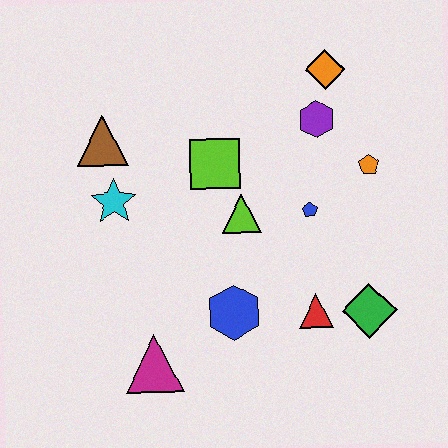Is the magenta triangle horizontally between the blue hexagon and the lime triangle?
No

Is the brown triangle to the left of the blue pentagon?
Yes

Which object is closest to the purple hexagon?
The orange diamond is closest to the purple hexagon.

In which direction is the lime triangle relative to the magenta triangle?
The lime triangle is above the magenta triangle.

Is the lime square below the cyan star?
No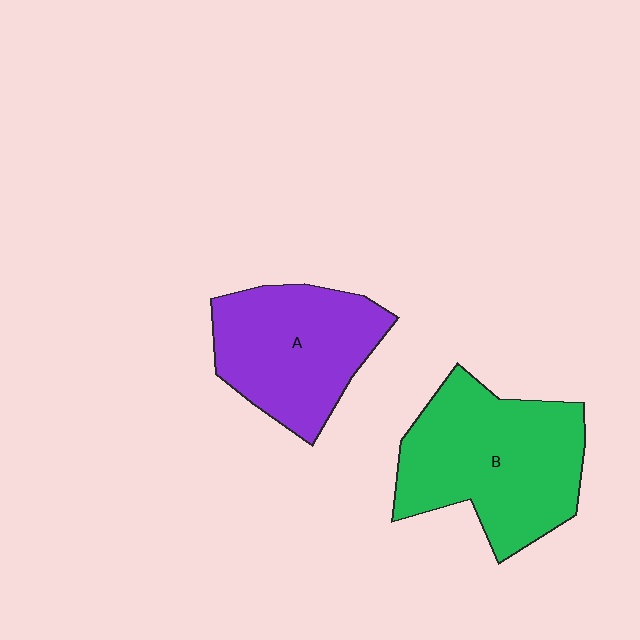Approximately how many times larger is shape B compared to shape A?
Approximately 1.3 times.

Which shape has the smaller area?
Shape A (purple).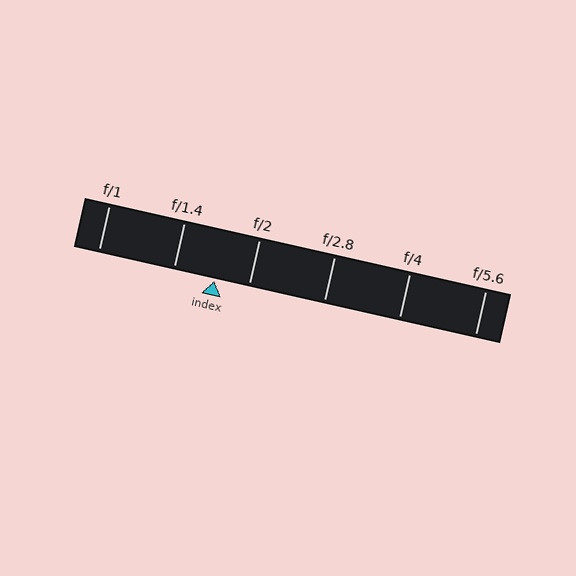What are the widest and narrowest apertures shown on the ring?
The widest aperture shown is f/1 and the narrowest is f/5.6.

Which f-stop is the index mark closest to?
The index mark is closest to f/2.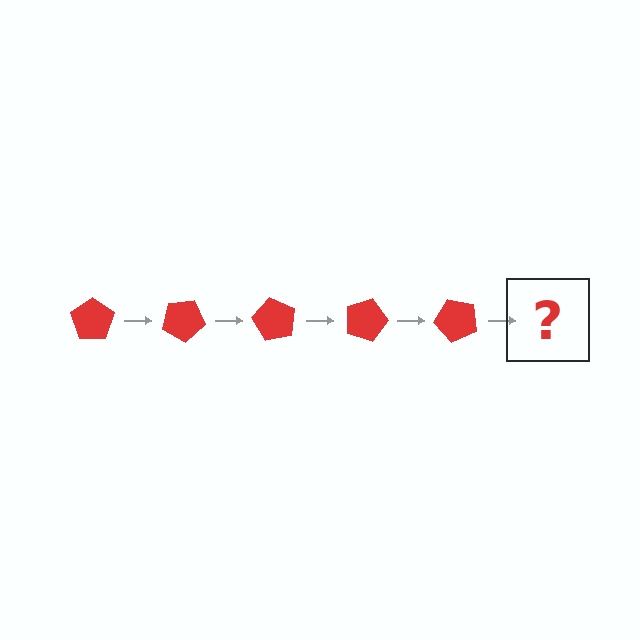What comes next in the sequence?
The next element should be a red pentagon rotated 150 degrees.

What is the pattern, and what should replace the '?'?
The pattern is that the pentagon rotates 30 degrees each step. The '?' should be a red pentagon rotated 150 degrees.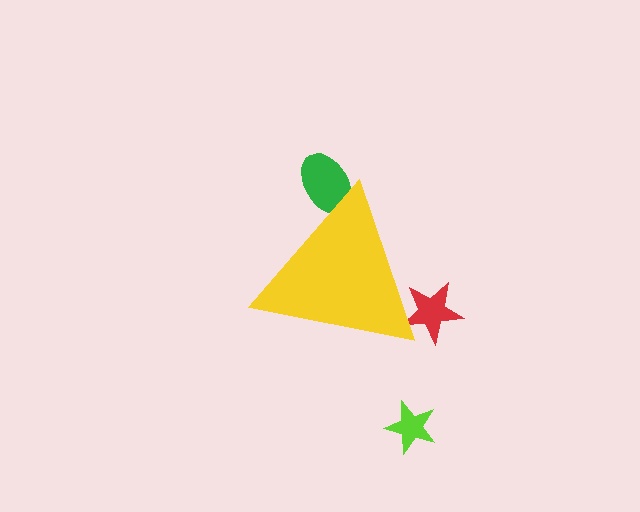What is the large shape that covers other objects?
A yellow triangle.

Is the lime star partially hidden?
No, the lime star is fully visible.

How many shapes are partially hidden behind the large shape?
2 shapes are partially hidden.